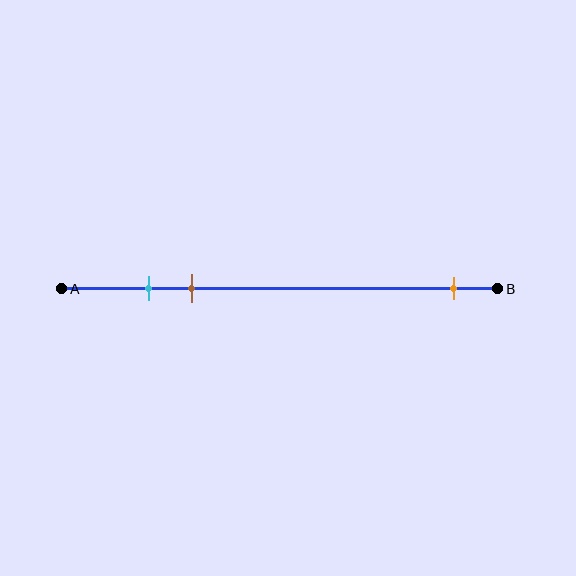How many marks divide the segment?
There are 3 marks dividing the segment.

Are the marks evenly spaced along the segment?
No, the marks are not evenly spaced.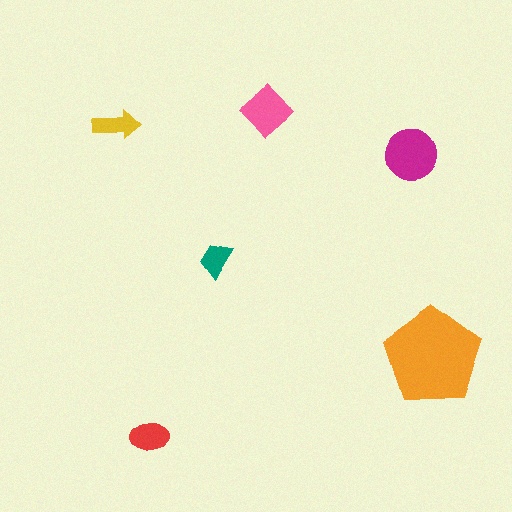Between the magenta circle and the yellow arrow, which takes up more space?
The magenta circle.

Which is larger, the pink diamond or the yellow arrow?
The pink diamond.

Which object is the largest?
The orange pentagon.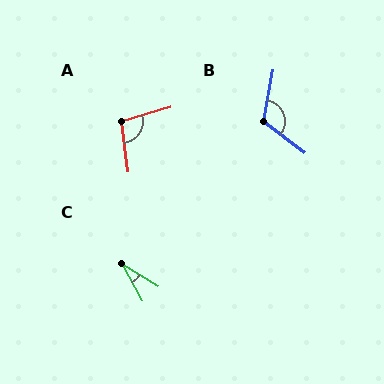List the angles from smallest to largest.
C (30°), A (99°), B (117°).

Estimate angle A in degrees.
Approximately 99 degrees.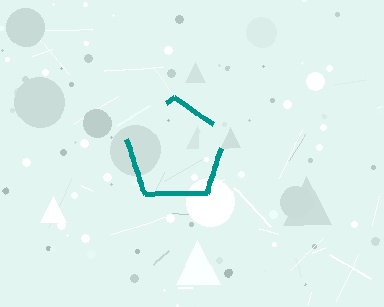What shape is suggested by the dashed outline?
The dashed outline suggests a pentagon.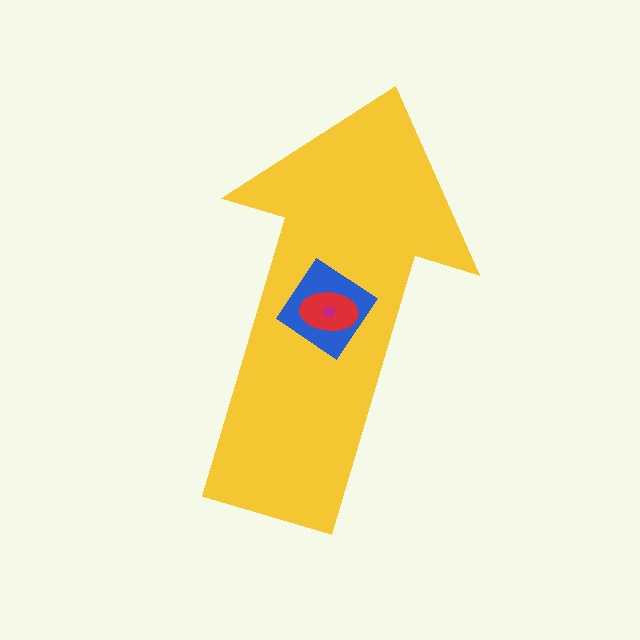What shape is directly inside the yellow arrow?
The blue diamond.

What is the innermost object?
The magenta diamond.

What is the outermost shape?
The yellow arrow.